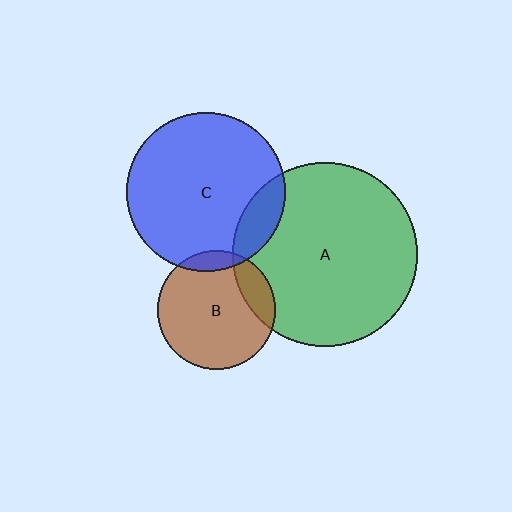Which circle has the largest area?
Circle A (green).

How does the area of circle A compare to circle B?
Approximately 2.4 times.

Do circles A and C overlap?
Yes.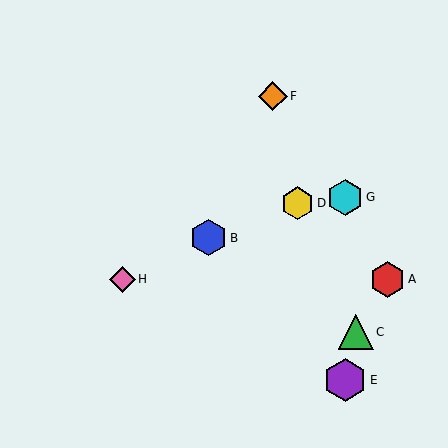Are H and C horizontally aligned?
No, H is at y≈279 and C is at y≈332.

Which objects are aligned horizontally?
Objects A, H are aligned horizontally.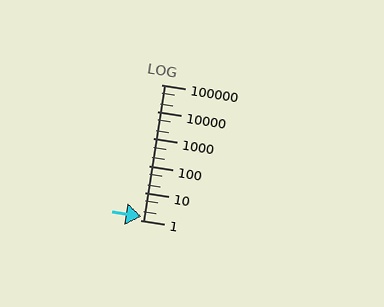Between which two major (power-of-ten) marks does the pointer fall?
The pointer is between 1 and 10.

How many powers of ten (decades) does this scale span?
The scale spans 5 decades, from 1 to 100000.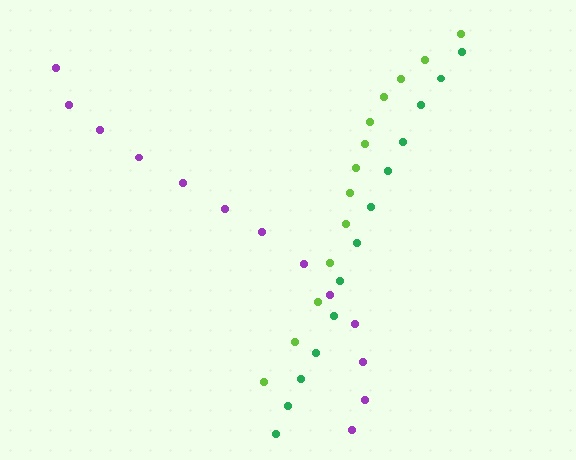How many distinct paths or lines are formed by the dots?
There are 3 distinct paths.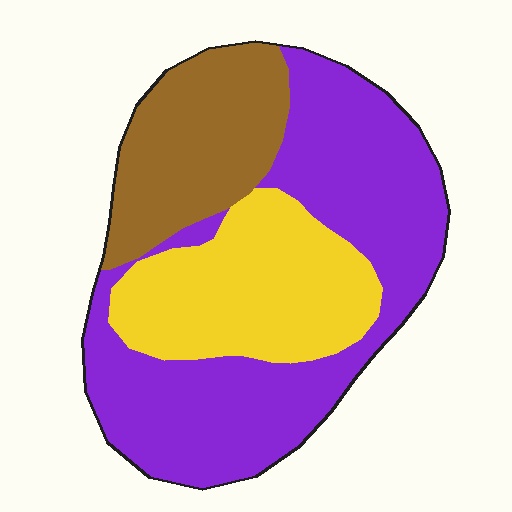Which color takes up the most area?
Purple, at roughly 50%.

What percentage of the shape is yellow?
Yellow covers around 25% of the shape.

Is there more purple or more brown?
Purple.